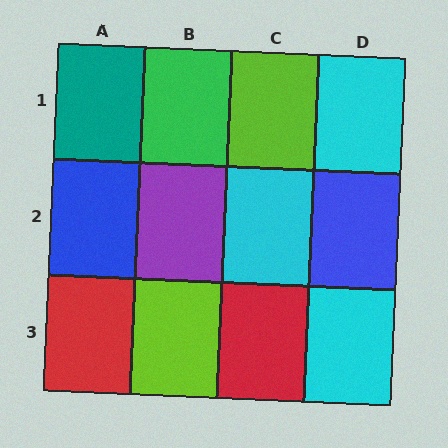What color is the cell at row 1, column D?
Cyan.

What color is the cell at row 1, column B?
Green.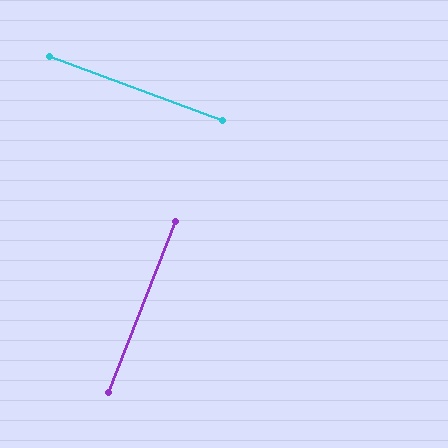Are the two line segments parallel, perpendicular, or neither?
Perpendicular — they meet at approximately 89°.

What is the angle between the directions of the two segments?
Approximately 89 degrees.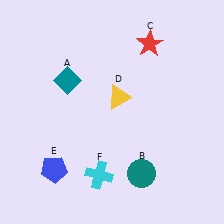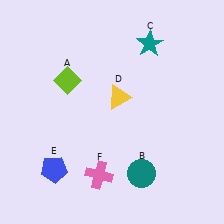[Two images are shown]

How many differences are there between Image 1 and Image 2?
There are 3 differences between the two images.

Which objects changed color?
A changed from teal to lime. C changed from red to teal. F changed from cyan to pink.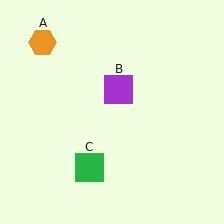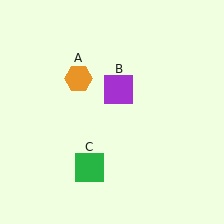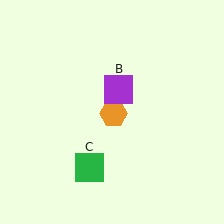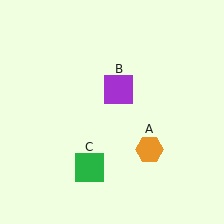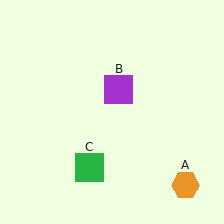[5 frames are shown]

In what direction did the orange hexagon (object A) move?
The orange hexagon (object A) moved down and to the right.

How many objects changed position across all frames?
1 object changed position: orange hexagon (object A).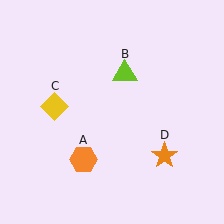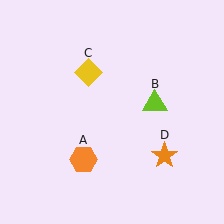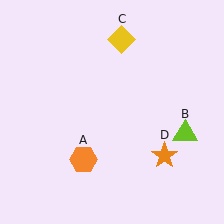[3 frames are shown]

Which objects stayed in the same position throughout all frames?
Orange hexagon (object A) and orange star (object D) remained stationary.